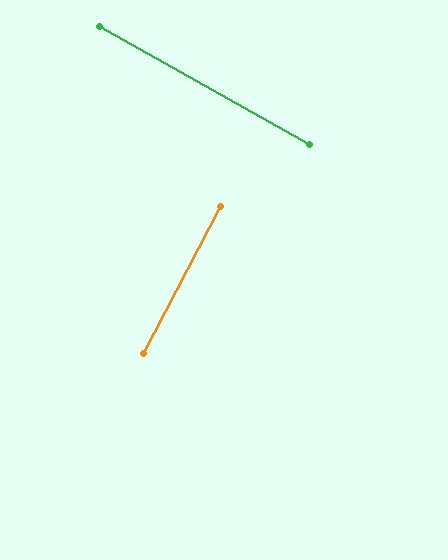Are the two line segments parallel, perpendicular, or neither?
Perpendicular — they meet at approximately 88°.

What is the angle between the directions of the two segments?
Approximately 88 degrees.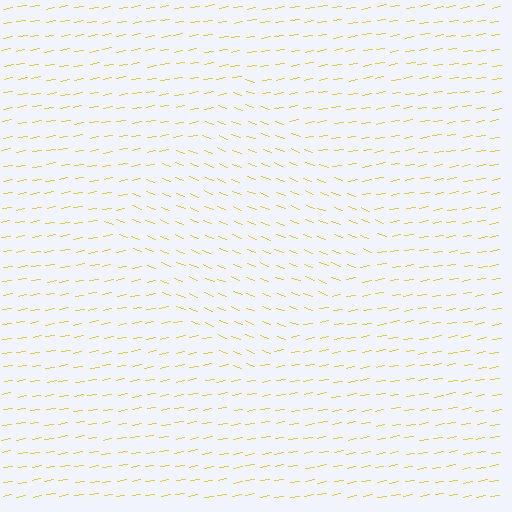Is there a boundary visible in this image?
Yes, there is a texture boundary formed by a change in line orientation.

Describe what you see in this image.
The image is filled with small yellow line segments. A diamond region in the image has lines oriented differently from the surrounding lines, creating a visible texture boundary.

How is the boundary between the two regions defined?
The boundary is defined purely by a change in line orientation (approximately 31 degrees difference). All lines are the same color and thickness.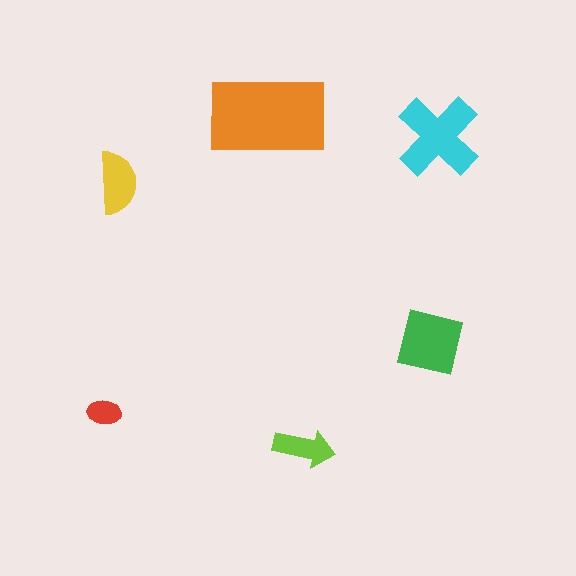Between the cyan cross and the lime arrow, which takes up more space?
The cyan cross.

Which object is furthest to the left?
The red ellipse is leftmost.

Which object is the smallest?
The red ellipse.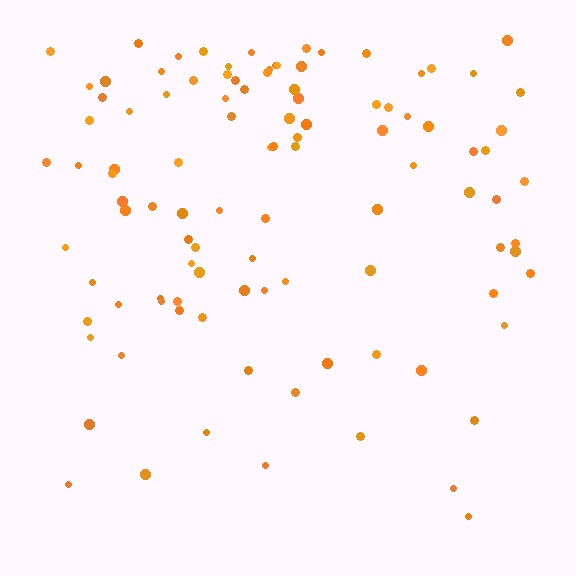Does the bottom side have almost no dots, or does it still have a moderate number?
Still a moderate number, just noticeably fewer than the top.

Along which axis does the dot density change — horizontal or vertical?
Vertical.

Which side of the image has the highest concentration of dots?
The top.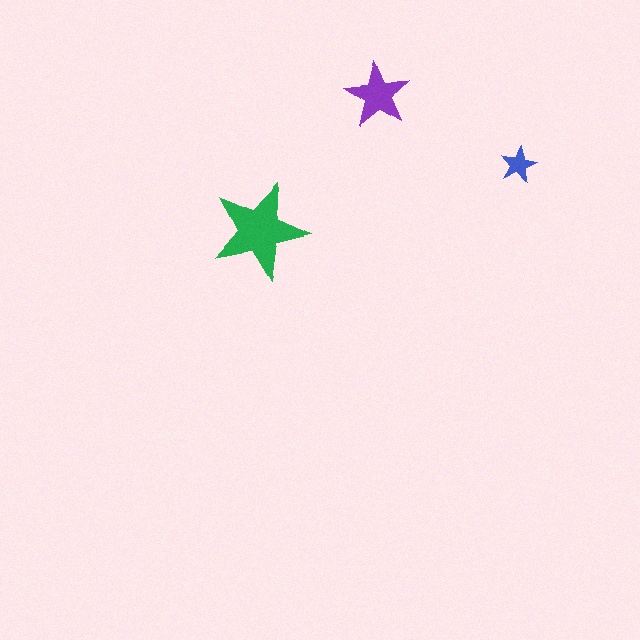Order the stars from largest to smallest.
the green one, the purple one, the blue one.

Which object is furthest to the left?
The green star is leftmost.